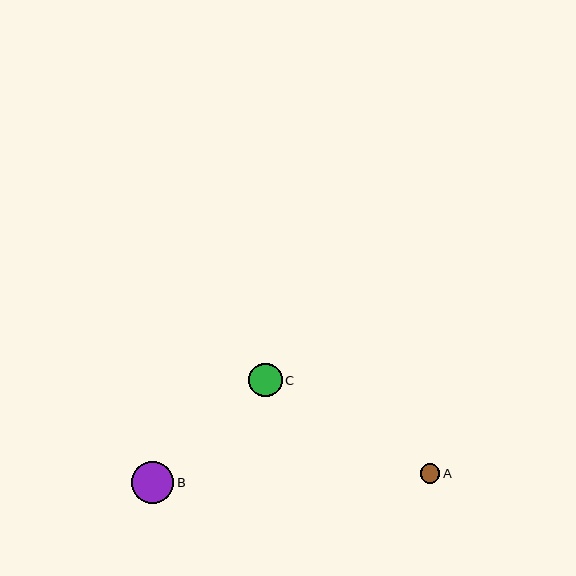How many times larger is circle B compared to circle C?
Circle B is approximately 1.3 times the size of circle C.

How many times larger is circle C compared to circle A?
Circle C is approximately 1.7 times the size of circle A.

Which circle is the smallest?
Circle A is the smallest with a size of approximately 19 pixels.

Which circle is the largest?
Circle B is the largest with a size of approximately 42 pixels.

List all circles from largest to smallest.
From largest to smallest: B, C, A.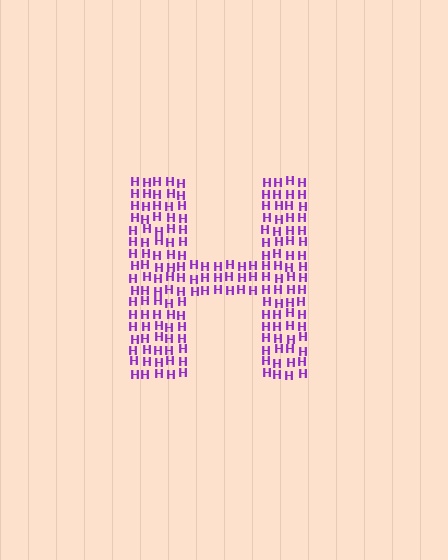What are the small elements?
The small elements are letter H's.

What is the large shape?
The large shape is the letter H.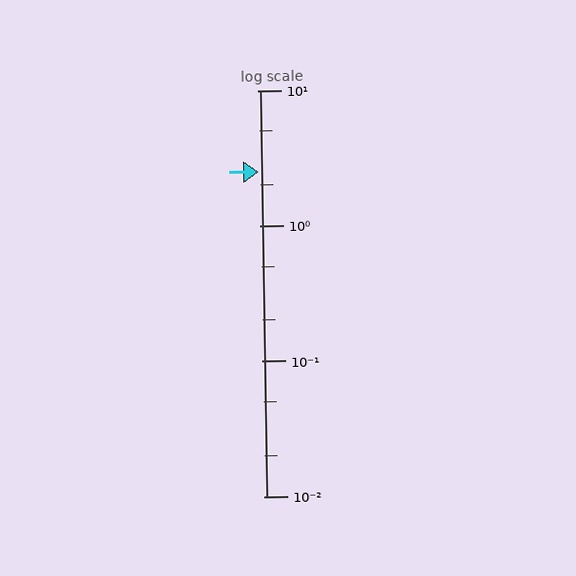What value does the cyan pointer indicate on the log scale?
The pointer indicates approximately 2.5.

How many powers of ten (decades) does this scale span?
The scale spans 3 decades, from 0.01 to 10.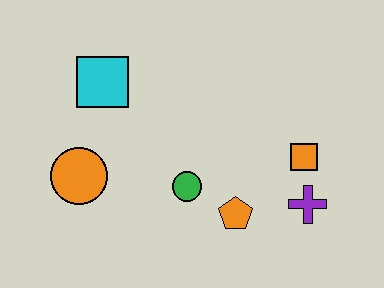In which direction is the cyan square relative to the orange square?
The cyan square is to the left of the orange square.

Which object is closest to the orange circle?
The cyan square is closest to the orange circle.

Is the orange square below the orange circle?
No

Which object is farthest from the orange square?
The orange circle is farthest from the orange square.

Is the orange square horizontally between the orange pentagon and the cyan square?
No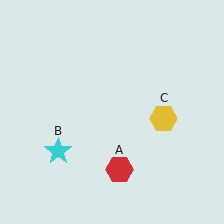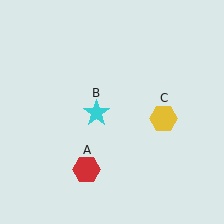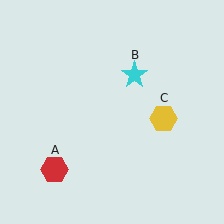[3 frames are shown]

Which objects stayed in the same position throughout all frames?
Yellow hexagon (object C) remained stationary.